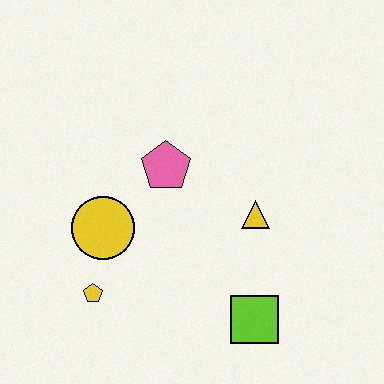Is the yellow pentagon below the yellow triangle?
Yes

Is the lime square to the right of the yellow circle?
Yes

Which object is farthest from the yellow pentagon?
The yellow triangle is farthest from the yellow pentagon.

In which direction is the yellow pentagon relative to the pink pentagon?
The yellow pentagon is below the pink pentagon.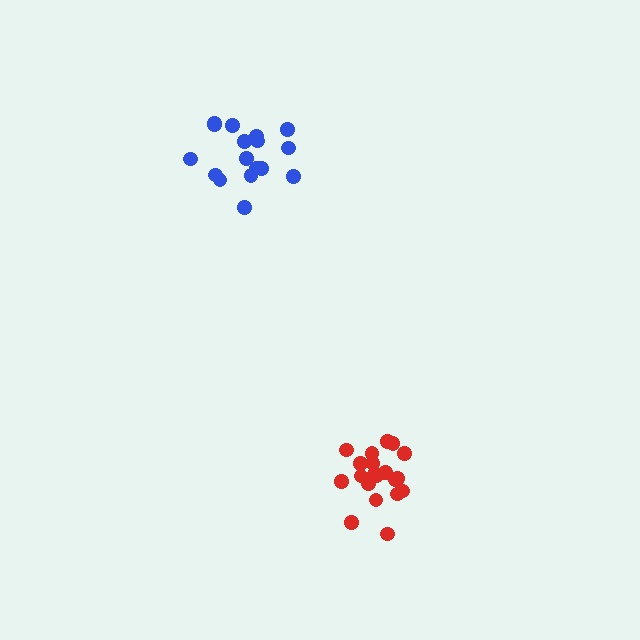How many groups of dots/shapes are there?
There are 2 groups.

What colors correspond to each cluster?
The clusters are colored: red, blue.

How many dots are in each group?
Group 1: 20 dots, Group 2: 17 dots (37 total).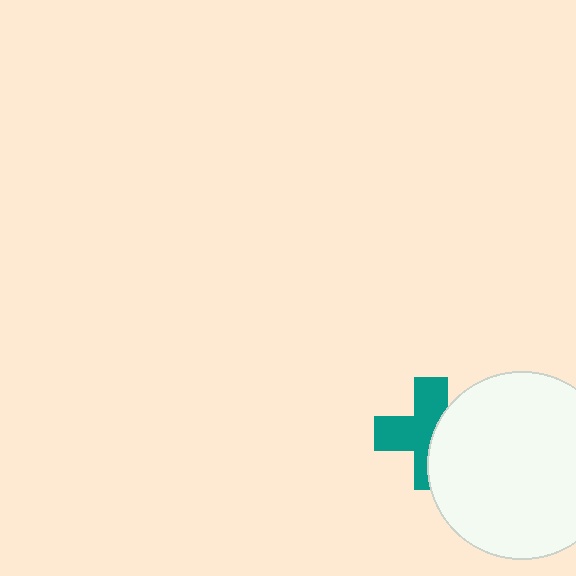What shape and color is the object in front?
The object in front is a white circle.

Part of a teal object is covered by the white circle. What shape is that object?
It is a cross.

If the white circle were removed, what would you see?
You would see the complete teal cross.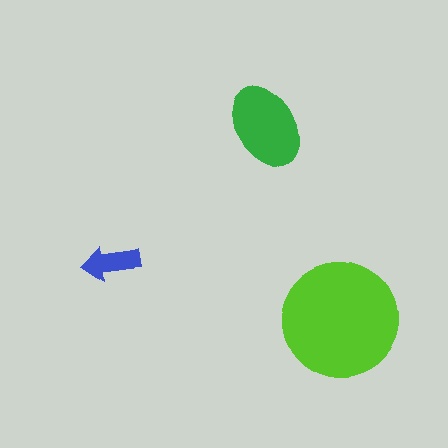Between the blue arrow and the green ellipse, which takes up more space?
The green ellipse.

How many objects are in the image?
There are 3 objects in the image.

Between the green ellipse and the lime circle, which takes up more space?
The lime circle.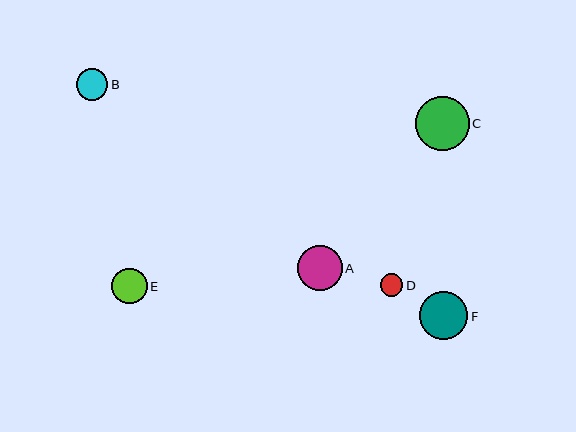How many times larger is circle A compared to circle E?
Circle A is approximately 1.3 times the size of circle E.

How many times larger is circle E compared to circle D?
Circle E is approximately 1.6 times the size of circle D.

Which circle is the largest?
Circle C is the largest with a size of approximately 54 pixels.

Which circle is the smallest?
Circle D is the smallest with a size of approximately 23 pixels.